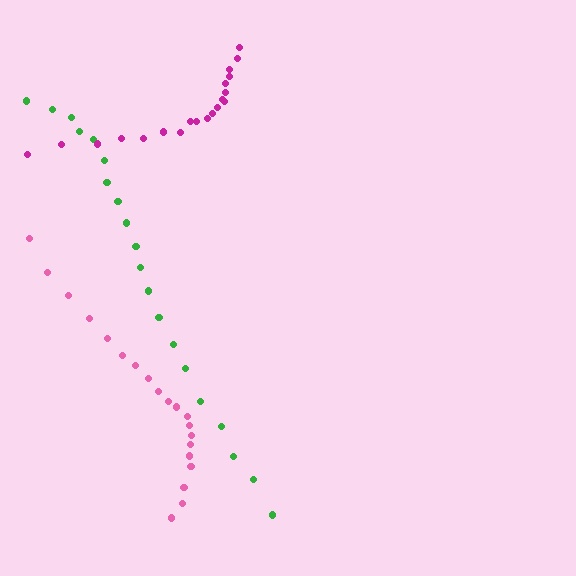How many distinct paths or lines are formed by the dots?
There are 3 distinct paths.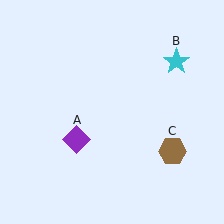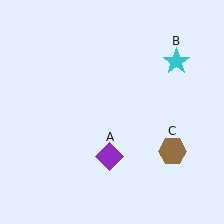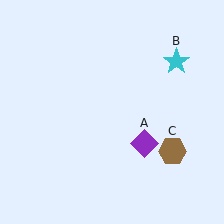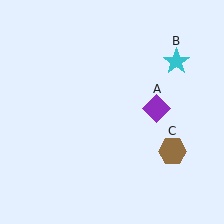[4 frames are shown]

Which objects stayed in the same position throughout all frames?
Cyan star (object B) and brown hexagon (object C) remained stationary.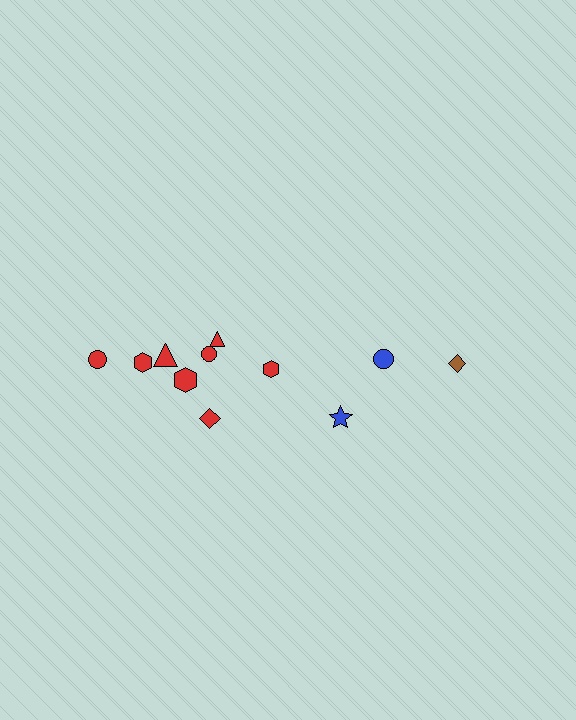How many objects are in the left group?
There are 8 objects.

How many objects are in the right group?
There are 3 objects.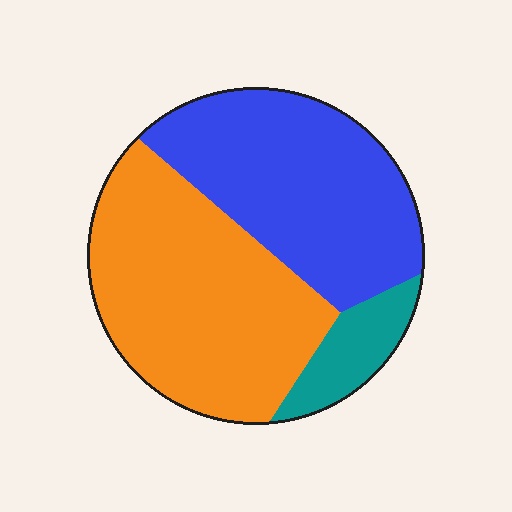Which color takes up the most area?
Orange, at roughly 50%.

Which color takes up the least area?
Teal, at roughly 10%.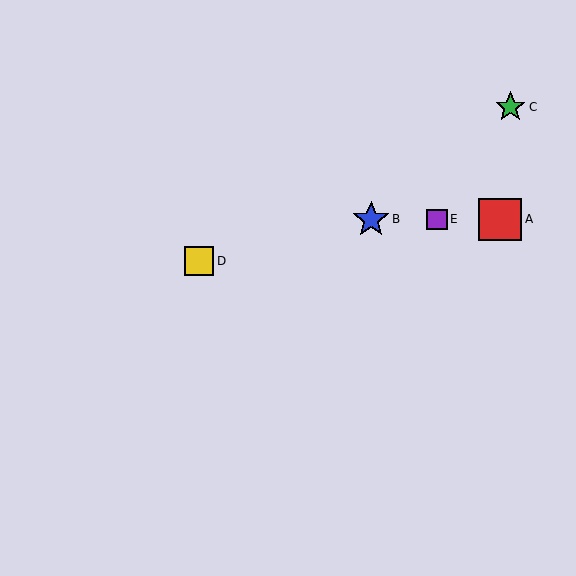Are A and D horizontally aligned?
No, A is at y≈219 and D is at y≈261.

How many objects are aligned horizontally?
3 objects (A, B, E) are aligned horizontally.